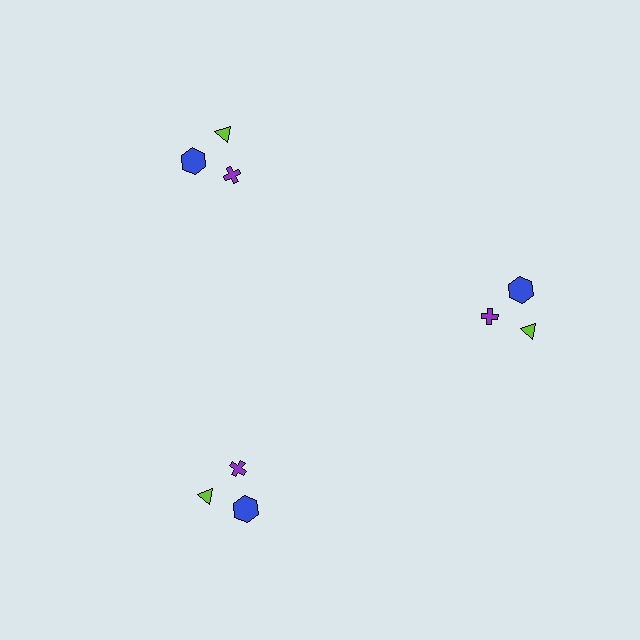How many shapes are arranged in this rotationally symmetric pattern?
There are 9 shapes, arranged in 3 groups of 3.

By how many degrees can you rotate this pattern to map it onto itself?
The pattern maps onto itself every 120 degrees of rotation.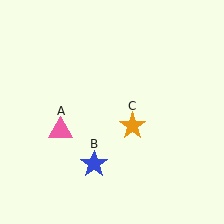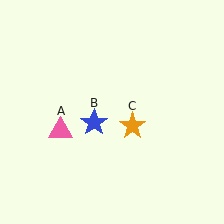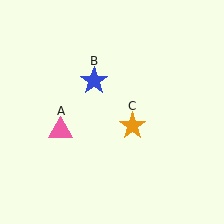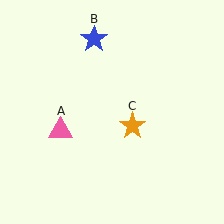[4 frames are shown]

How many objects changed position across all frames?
1 object changed position: blue star (object B).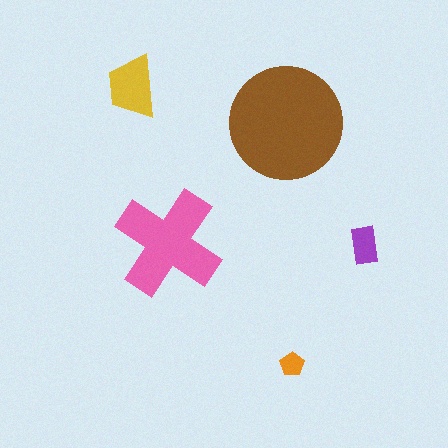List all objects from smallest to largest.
The orange pentagon, the purple rectangle, the yellow trapezoid, the pink cross, the brown circle.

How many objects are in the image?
There are 5 objects in the image.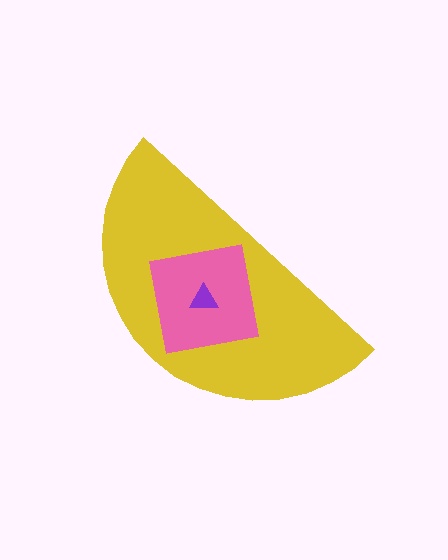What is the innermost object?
The purple triangle.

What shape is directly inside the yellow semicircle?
The pink square.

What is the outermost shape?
The yellow semicircle.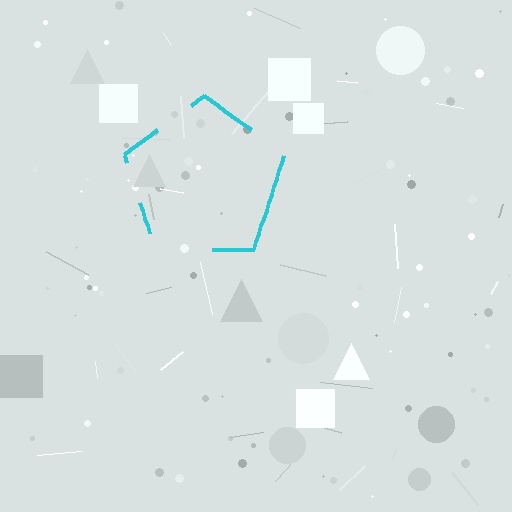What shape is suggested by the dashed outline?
The dashed outline suggests a pentagon.